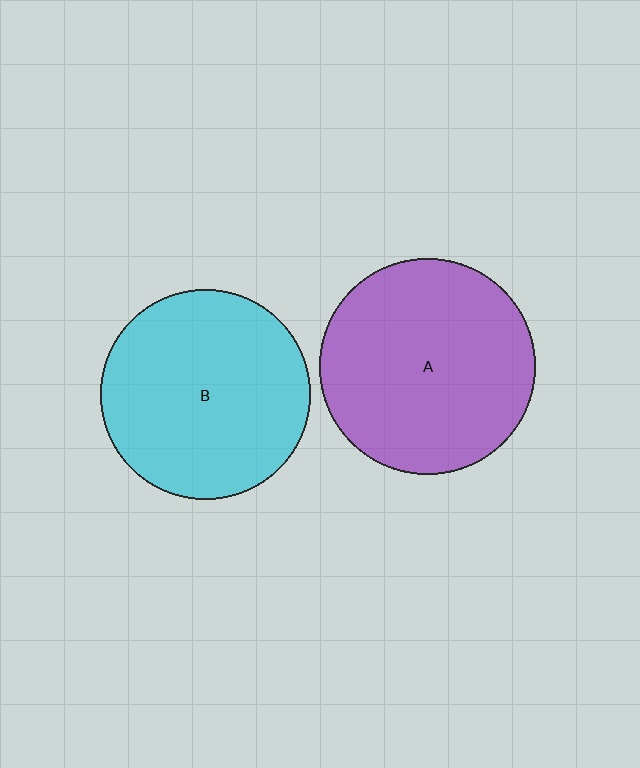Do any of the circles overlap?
No, none of the circles overlap.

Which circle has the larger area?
Circle A (purple).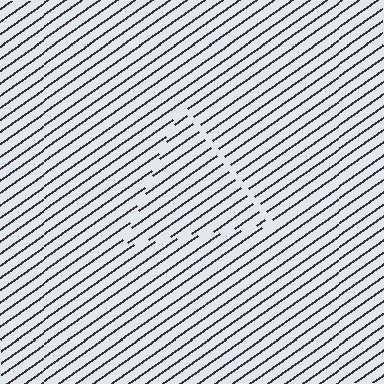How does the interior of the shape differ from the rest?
The interior of the shape contains the same grating, shifted by half a period — the contour is defined by the phase discontinuity where line-ends from the inner and outer gratings abut.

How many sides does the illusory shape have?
3 sides — the line-ends trace a triangle.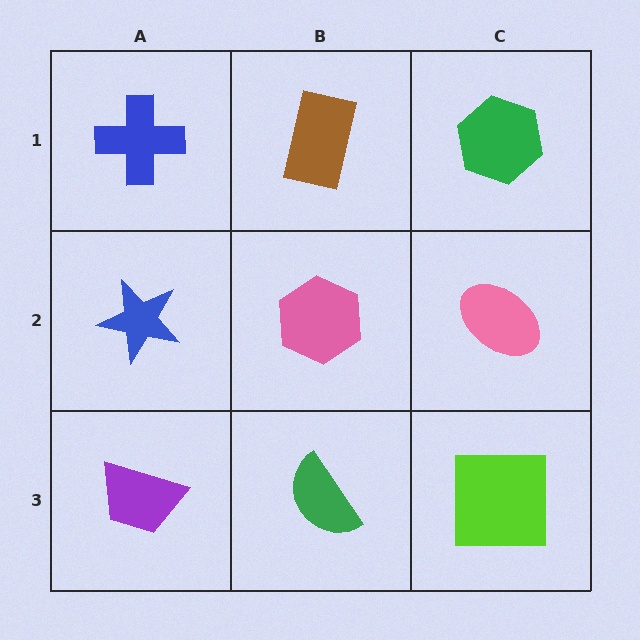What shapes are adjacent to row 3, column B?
A pink hexagon (row 2, column B), a purple trapezoid (row 3, column A), a lime square (row 3, column C).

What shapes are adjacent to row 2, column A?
A blue cross (row 1, column A), a purple trapezoid (row 3, column A), a pink hexagon (row 2, column B).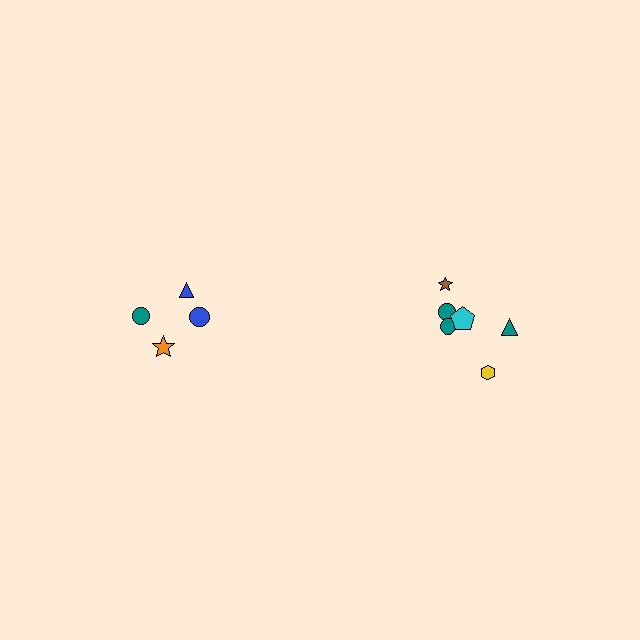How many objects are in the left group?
There are 4 objects.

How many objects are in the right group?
There are 6 objects.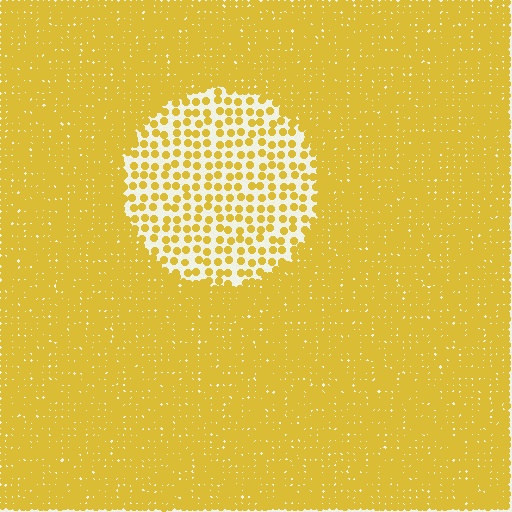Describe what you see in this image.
The image contains small yellow elements arranged at two different densities. A circle-shaped region is visible where the elements are less densely packed than the surrounding area.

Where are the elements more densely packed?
The elements are more densely packed outside the circle boundary.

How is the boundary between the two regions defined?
The boundary is defined by a change in element density (approximately 2.9x ratio). All elements are the same color, size, and shape.